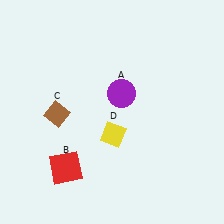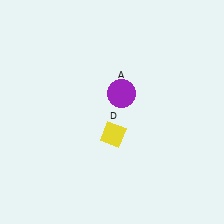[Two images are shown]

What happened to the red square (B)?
The red square (B) was removed in Image 2. It was in the bottom-left area of Image 1.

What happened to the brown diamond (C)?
The brown diamond (C) was removed in Image 2. It was in the bottom-left area of Image 1.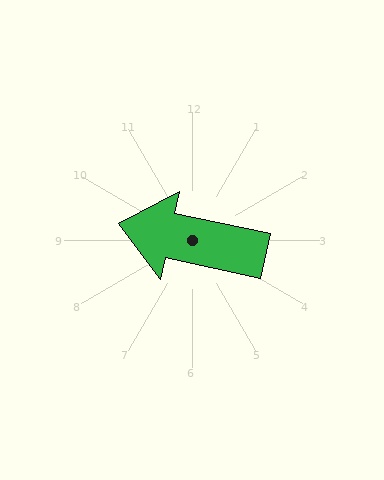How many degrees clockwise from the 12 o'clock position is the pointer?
Approximately 282 degrees.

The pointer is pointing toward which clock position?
Roughly 9 o'clock.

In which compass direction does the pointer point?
West.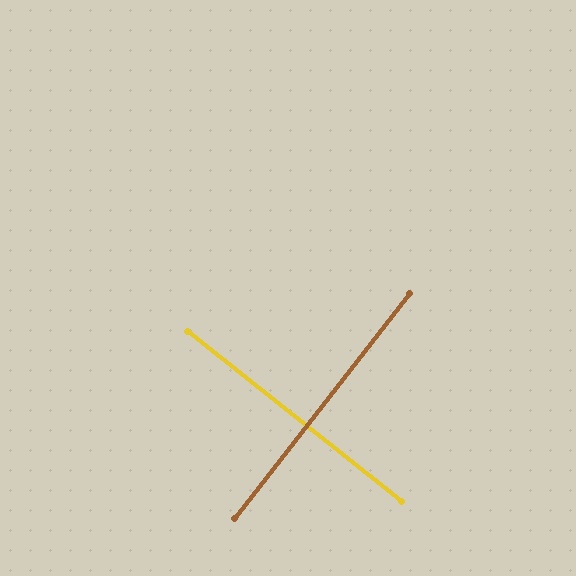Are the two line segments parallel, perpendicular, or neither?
Perpendicular — they meet at approximately 89°.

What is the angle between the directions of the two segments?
Approximately 89 degrees.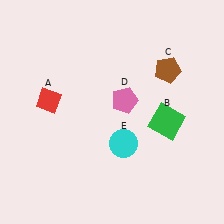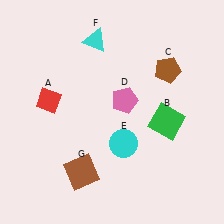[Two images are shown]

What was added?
A cyan triangle (F), a brown square (G) were added in Image 2.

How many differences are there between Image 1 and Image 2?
There are 2 differences between the two images.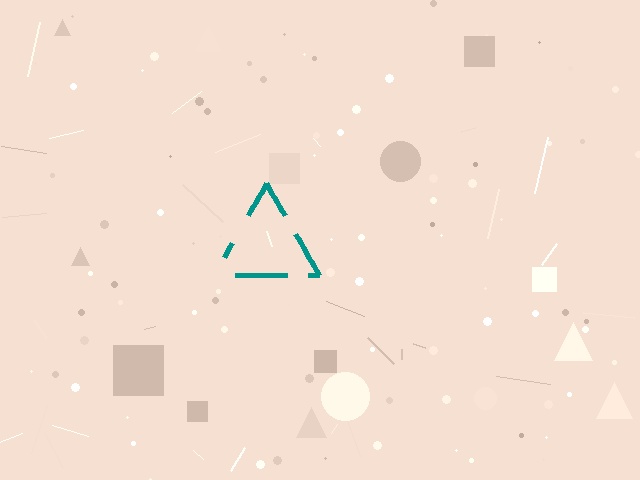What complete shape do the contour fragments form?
The contour fragments form a triangle.